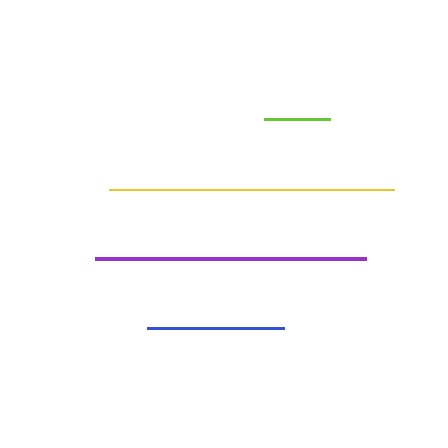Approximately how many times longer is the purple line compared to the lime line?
The purple line is approximately 4.2 times the length of the lime line.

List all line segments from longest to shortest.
From longest to shortest: yellow, purple, blue, lime.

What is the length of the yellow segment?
The yellow segment is approximately 284 pixels long.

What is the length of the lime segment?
The lime segment is approximately 65 pixels long.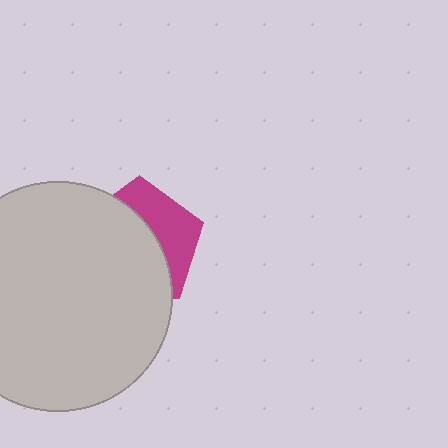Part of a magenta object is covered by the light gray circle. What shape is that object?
It is a pentagon.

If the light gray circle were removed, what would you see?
You would see the complete magenta pentagon.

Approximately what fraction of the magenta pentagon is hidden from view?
Roughly 63% of the magenta pentagon is hidden behind the light gray circle.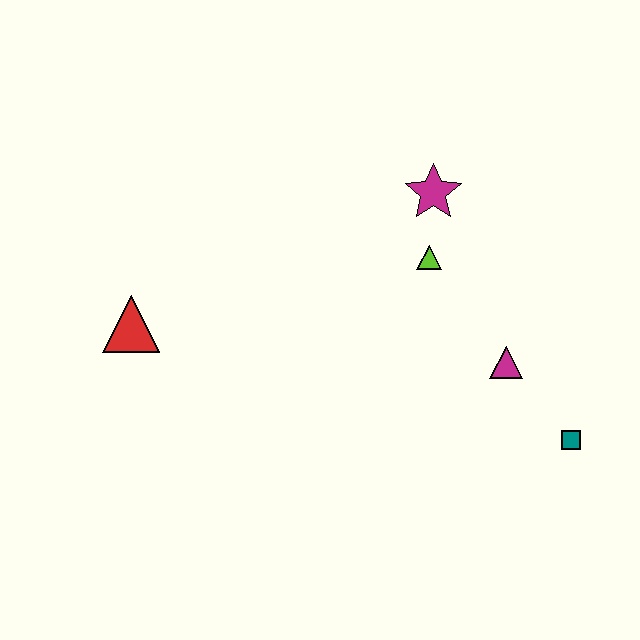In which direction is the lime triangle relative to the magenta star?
The lime triangle is below the magenta star.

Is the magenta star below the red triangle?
No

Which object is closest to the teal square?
The magenta triangle is closest to the teal square.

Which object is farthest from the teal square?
The red triangle is farthest from the teal square.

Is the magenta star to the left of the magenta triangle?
Yes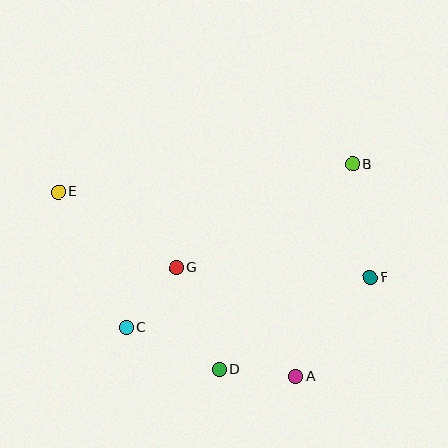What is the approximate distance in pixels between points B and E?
The distance between B and E is approximately 296 pixels.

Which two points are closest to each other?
Points A and D are closest to each other.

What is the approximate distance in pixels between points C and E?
The distance between C and E is approximately 151 pixels.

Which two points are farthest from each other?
Points E and F are farthest from each other.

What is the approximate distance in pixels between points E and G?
The distance between E and G is approximately 140 pixels.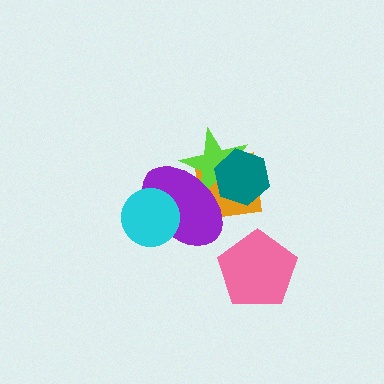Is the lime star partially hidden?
Yes, it is partially covered by another shape.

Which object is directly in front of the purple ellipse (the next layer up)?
The cyan circle is directly in front of the purple ellipse.